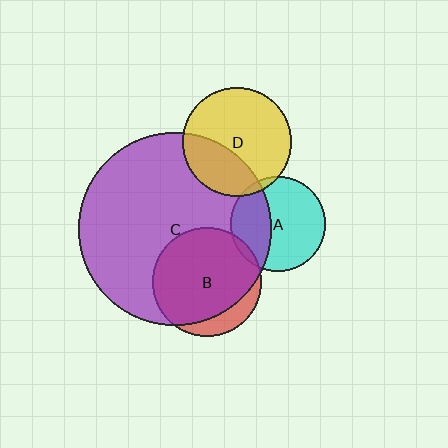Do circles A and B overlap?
Yes.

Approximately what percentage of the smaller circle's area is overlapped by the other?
Approximately 5%.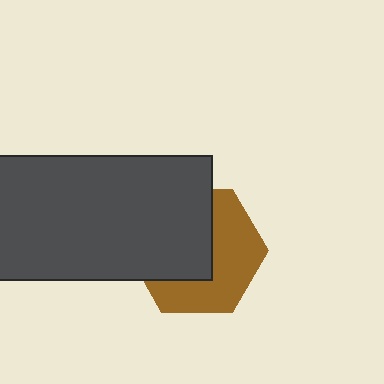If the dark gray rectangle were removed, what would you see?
You would see the complete brown hexagon.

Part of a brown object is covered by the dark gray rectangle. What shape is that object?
It is a hexagon.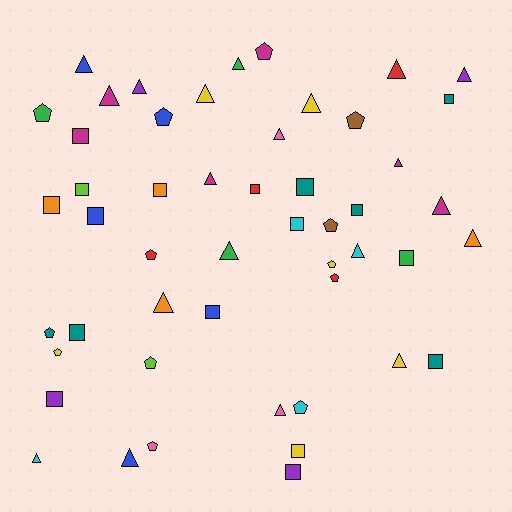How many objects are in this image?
There are 50 objects.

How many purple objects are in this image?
There are 4 purple objects.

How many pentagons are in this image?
There are 13 pentagons.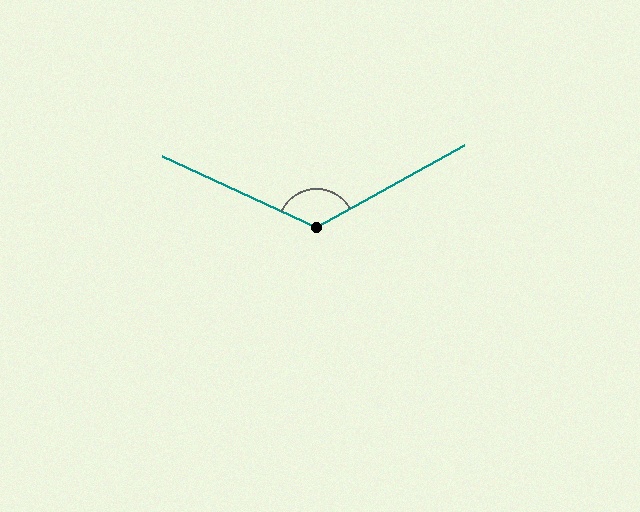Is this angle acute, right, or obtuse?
It is obtuse.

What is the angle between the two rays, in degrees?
Approximately 126 degrees.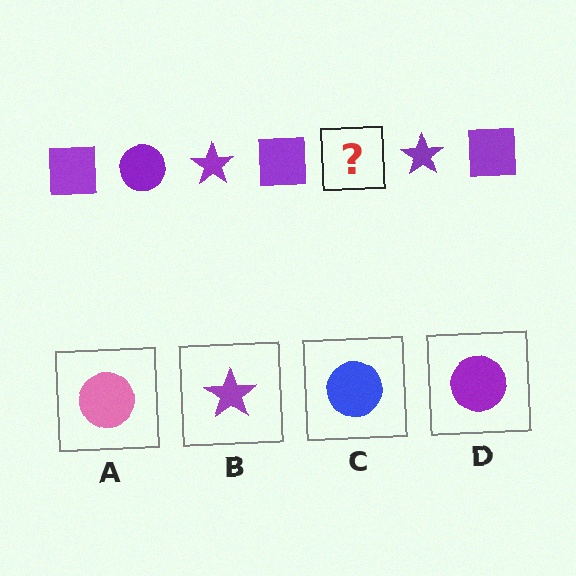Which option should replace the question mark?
Option D.